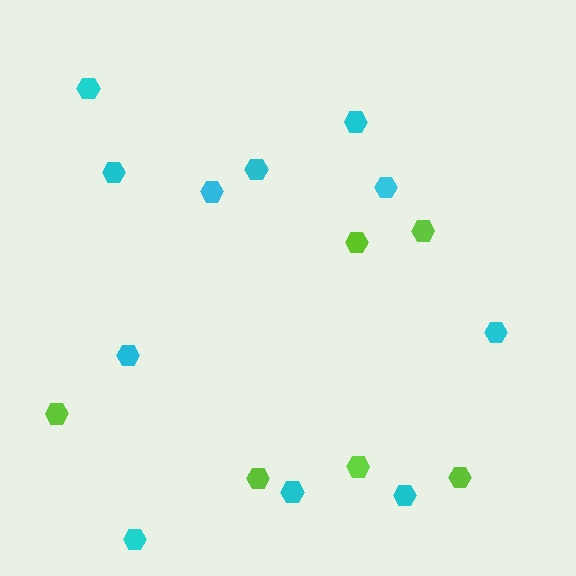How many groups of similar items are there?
There are 2 groups: one group of cyan hexagons (11) and one group of lime hexagons (6).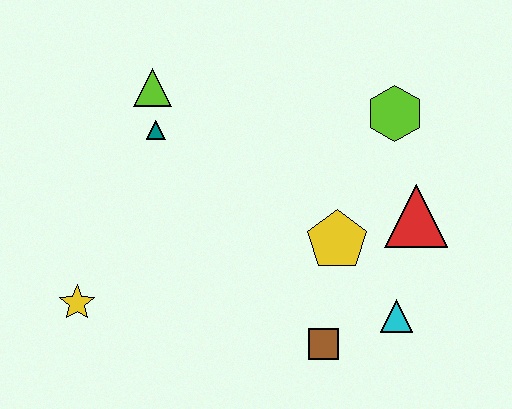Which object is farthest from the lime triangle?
The cyan triangle is farthest from the lime triangle.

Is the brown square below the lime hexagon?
Yes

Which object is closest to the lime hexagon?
The red triangle is closest to the lime hexagon.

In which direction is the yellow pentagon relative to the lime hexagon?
The yellow pentagon is below the lime hexagon.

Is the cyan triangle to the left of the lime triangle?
No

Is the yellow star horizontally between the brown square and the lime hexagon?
No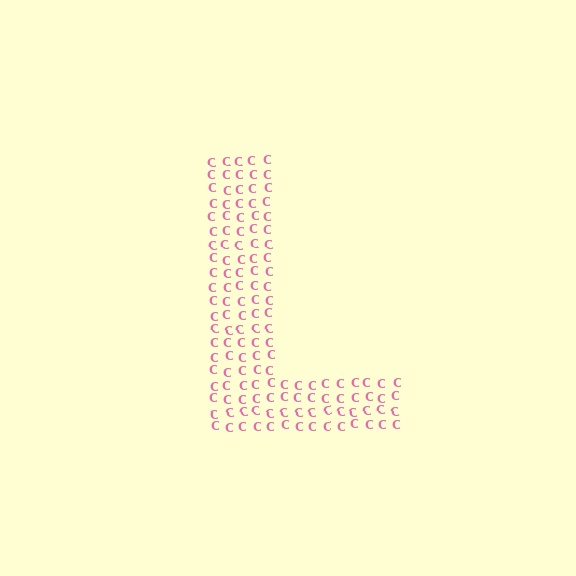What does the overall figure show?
The overall figure shows the letter L.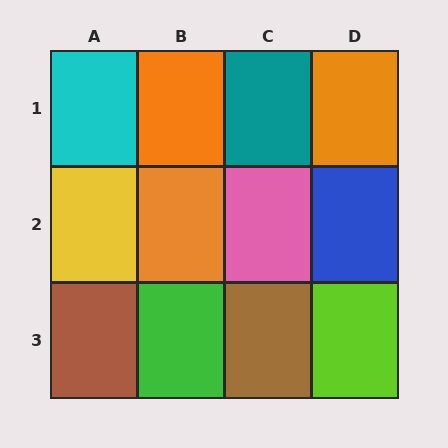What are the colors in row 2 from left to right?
Yellow, orange, pink, blue.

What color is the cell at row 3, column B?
Green.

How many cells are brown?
2 cells are brown.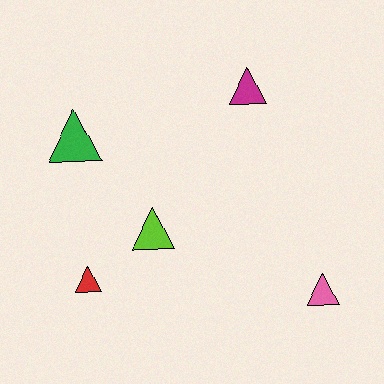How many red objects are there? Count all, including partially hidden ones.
There is 1 red object.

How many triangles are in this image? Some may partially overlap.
There are 5 triangles.